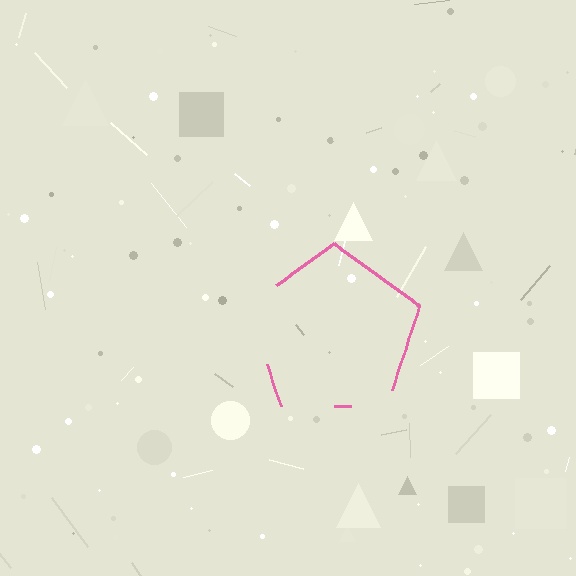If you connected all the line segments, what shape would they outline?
They would outline a pentagon.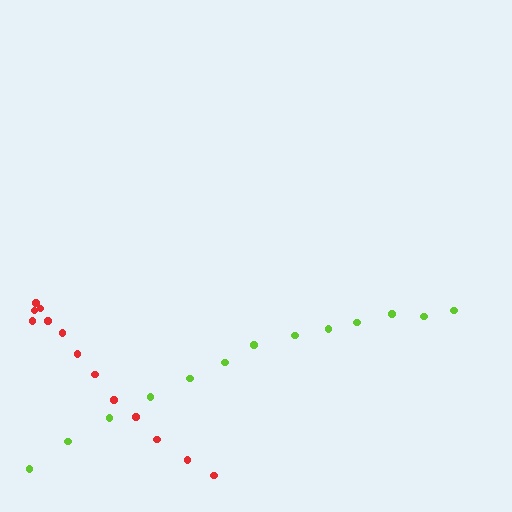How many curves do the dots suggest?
There are 2 distinct paths.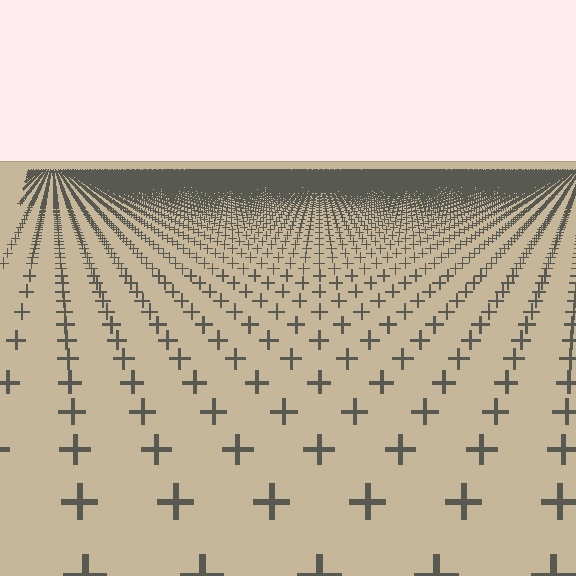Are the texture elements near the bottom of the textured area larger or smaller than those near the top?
Larger. Near the bottom, elements are closer to the viewer and appear at a bigger on-screen size.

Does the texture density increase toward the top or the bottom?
Density increases toward the top.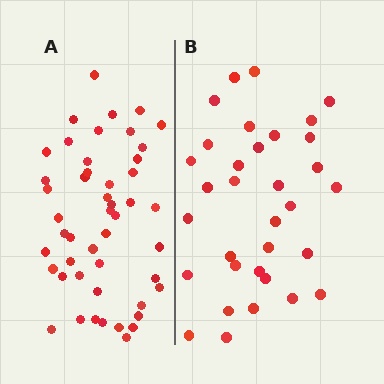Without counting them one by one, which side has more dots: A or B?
Region A (the left region) has more dots.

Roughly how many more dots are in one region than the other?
Region A has approximately 15 more dots than region B.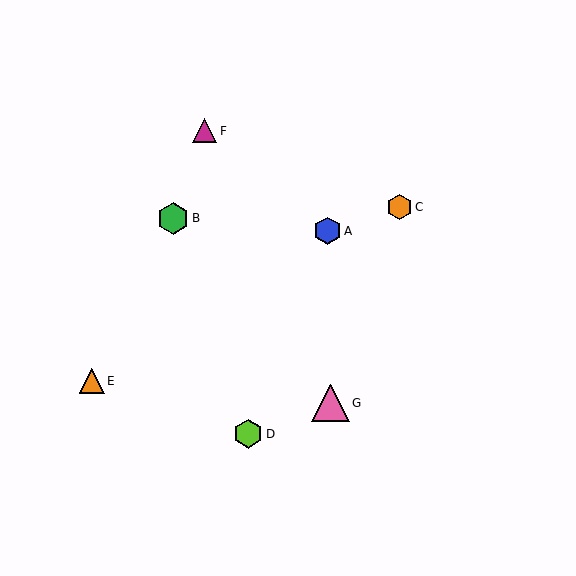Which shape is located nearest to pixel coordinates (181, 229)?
The green hexagon (labeled B) at (173, 218) is nearest to that location.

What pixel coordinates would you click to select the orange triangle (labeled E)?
Click at (92, 381) to select the orange triangle E.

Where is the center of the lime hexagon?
The center of the lime hexagon is at (248, 434).